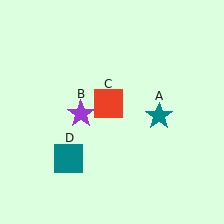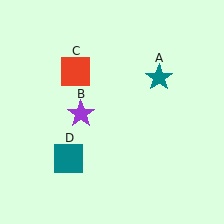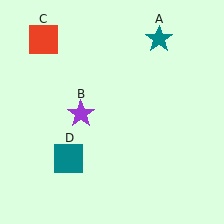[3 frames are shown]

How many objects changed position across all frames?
2 objects changed position: teal star (object A), red square (object C).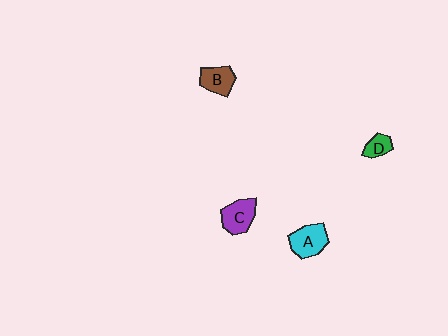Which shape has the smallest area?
Shape D (green).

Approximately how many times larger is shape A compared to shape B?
Approximately 1.3 times.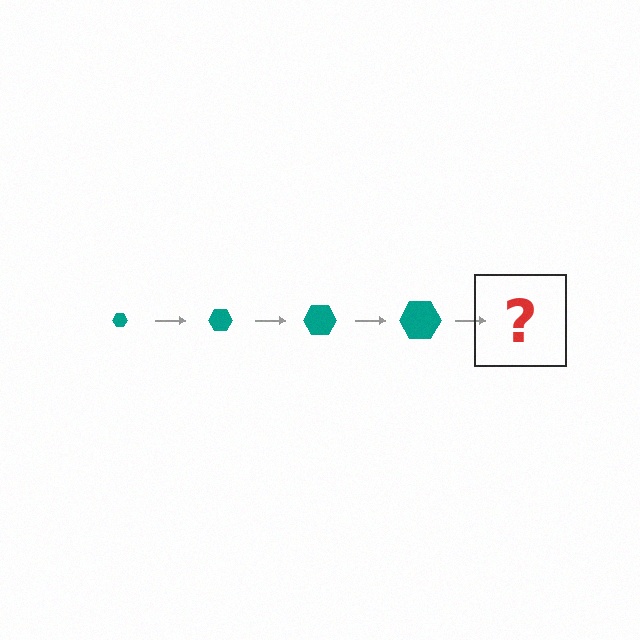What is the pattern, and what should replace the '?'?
The pattern is that the hexagon gets progressively larger each step. The '?' should be a teal hexagon, larger than the previous one.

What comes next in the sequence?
The next element should be a teal hexagon, larger than the previous one.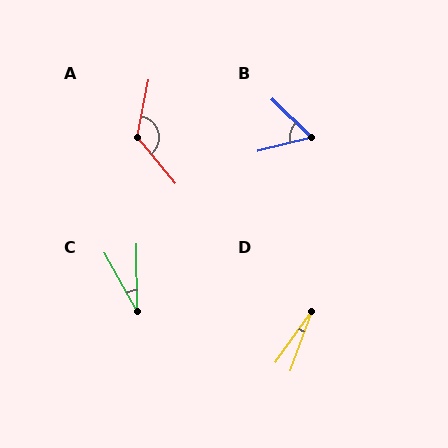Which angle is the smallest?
D, at approximately 16 degrees.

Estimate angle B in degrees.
Approximately 59 degrees.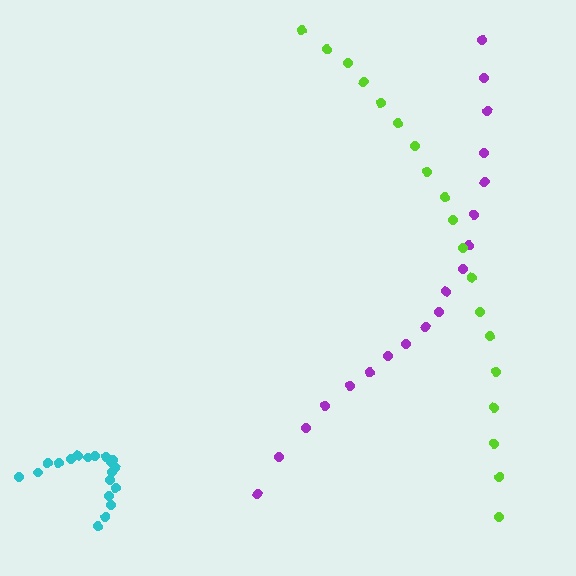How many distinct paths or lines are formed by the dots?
There are 3 distinct paths.